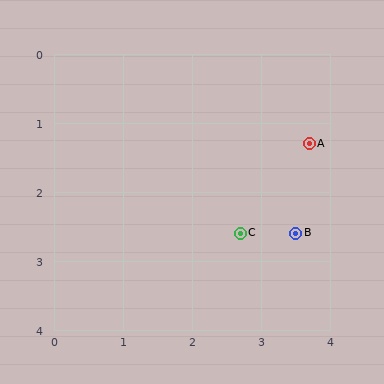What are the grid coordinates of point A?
Point A is at approximately (3.7, 1.3).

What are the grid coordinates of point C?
Point C is at approximately (2.7, 2.6).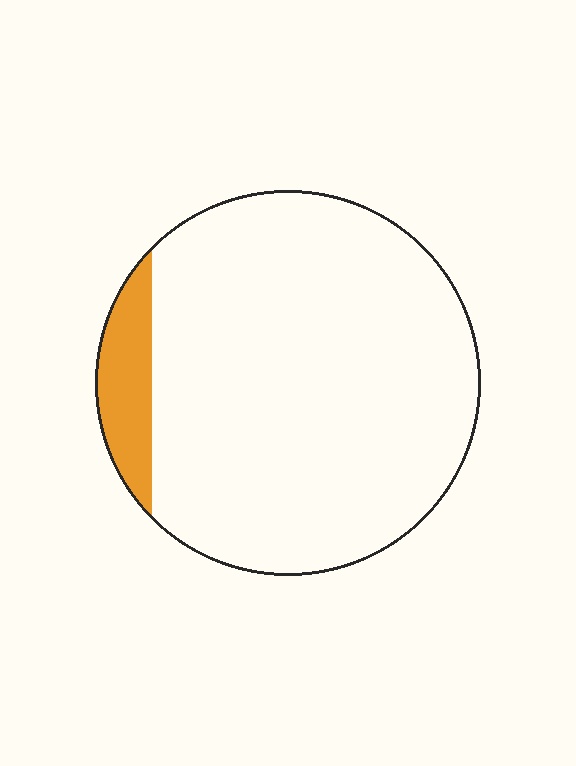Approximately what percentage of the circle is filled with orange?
Approximately 10%.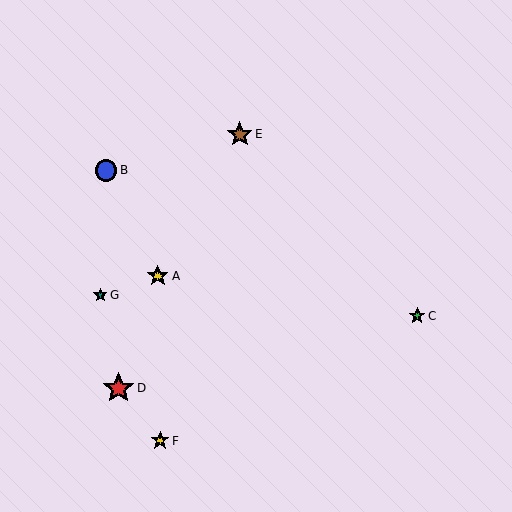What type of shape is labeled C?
Shape C is a green star.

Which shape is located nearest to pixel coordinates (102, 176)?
The blue circle (labeled B) at (106, 170) is nearest to that location.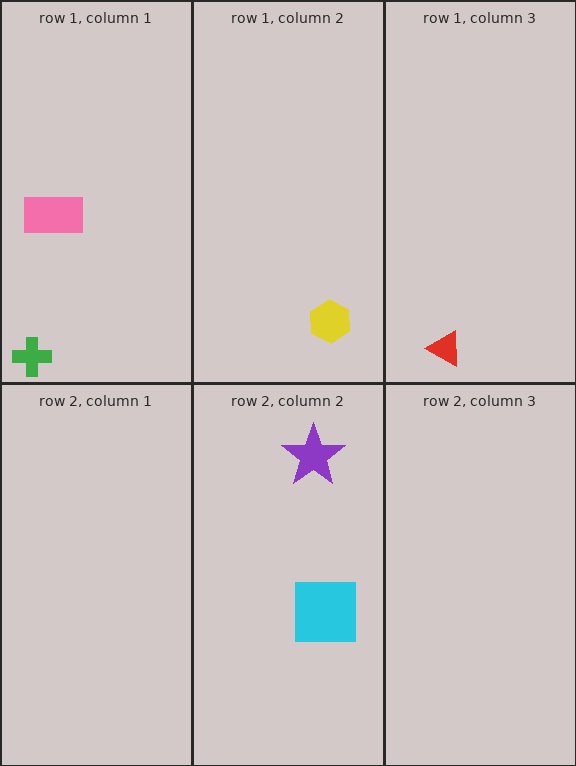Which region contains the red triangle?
The row 1, column 3 region.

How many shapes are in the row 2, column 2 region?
2.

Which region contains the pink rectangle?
The row 1, column 1 region.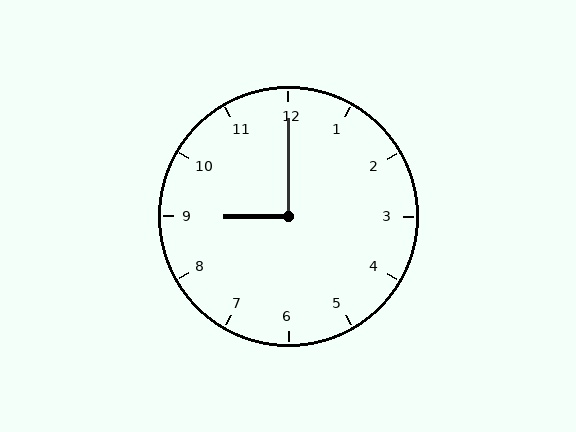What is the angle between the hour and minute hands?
Approximately 90 degrees.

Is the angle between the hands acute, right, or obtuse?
It is right.